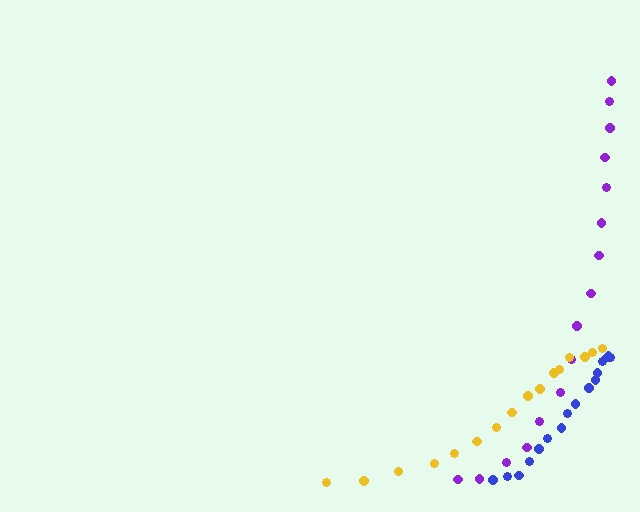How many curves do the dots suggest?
There are 3 distinct paths.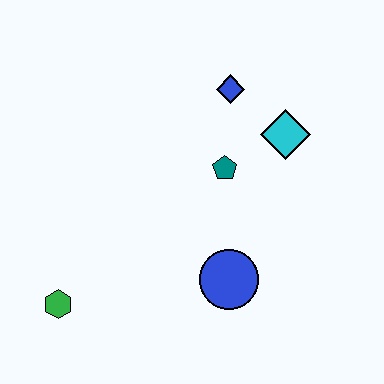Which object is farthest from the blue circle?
The blue diamond is farthest from the blue circle.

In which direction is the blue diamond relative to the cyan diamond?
The blue diamond is to the left of the cyan diamond.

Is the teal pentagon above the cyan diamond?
No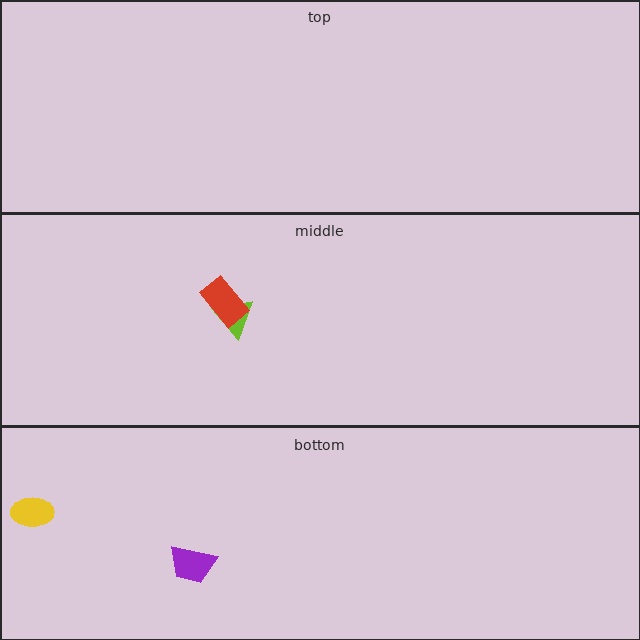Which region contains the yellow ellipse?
The bottom region.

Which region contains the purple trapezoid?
The bottom region.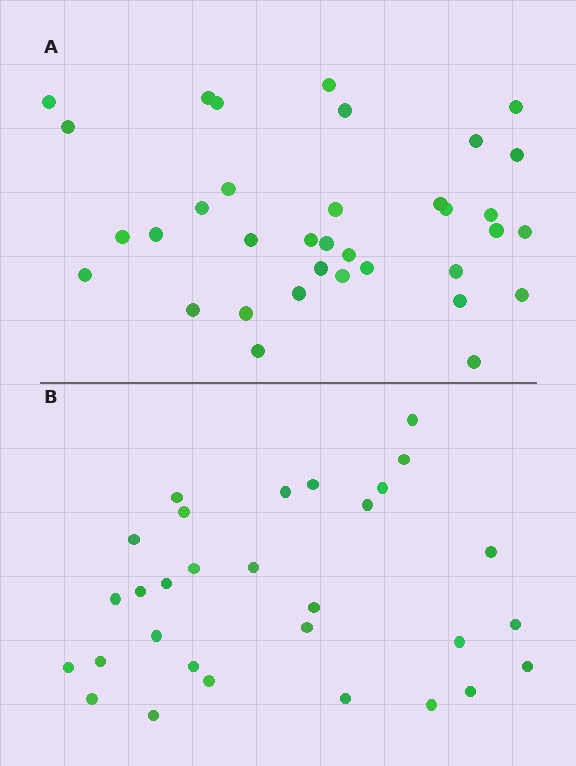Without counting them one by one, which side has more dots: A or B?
Region A (the top region) has more dots.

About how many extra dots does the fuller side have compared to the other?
Region A has about 5 more dots than region B.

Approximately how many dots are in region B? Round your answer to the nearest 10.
About 30 dots.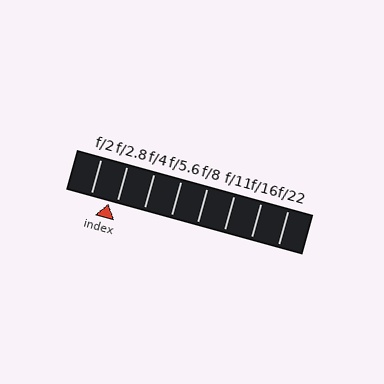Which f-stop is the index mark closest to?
The index mark is closest to f/2.8.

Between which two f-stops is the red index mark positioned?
The index mark is between f/2 and f/2.8.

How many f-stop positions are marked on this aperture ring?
There are 8 f-stop positions marked.